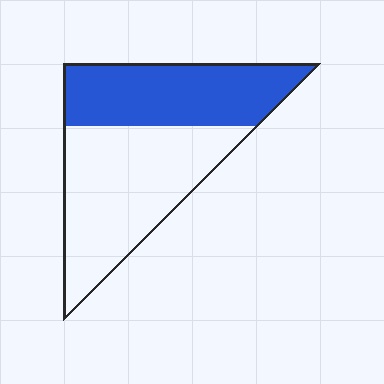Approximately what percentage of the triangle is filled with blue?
Approximately 45%.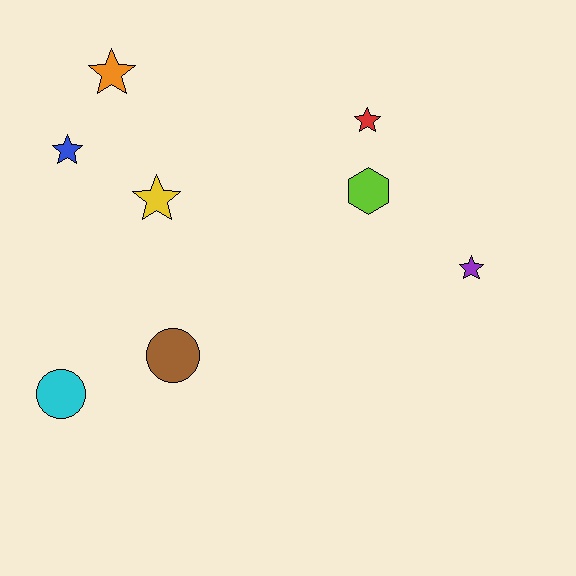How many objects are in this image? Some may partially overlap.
There are 8 objects.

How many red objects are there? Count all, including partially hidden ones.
There is 1 red object.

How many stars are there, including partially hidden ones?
There are 5 stars.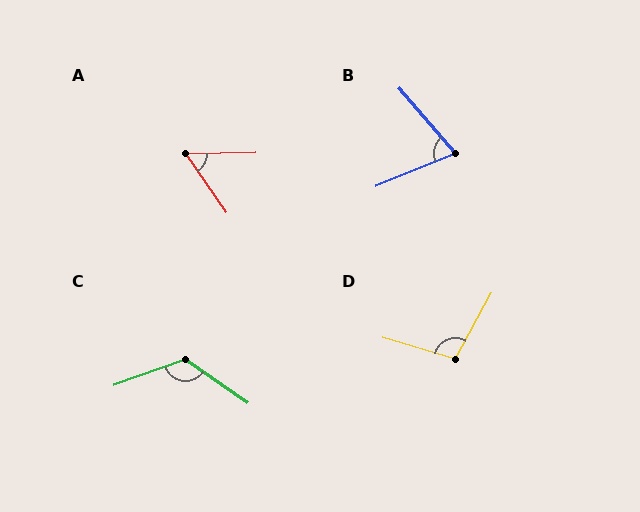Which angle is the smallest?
A, at approximately 56 degrees.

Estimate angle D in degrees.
Approximately 103 degrees.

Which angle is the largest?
C, at approximately 126 degrees.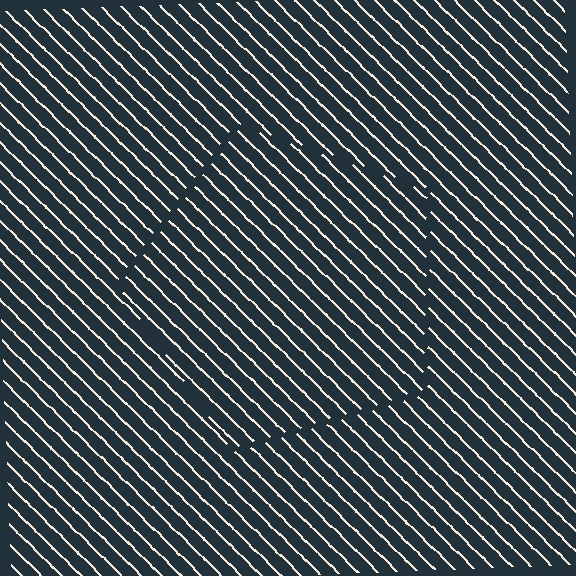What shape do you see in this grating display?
An illusory pentagon. The interior of the shape contains the same grating, shifted by half a period — the contour is defined by the phase discontinuity where line-ends from the inner and outer gratings abut.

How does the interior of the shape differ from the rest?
The interior of the shape contains the same grating, shifted by half a period — the contour is defined by the phase discontinuity where line-ends from the inner and outer gratings abut.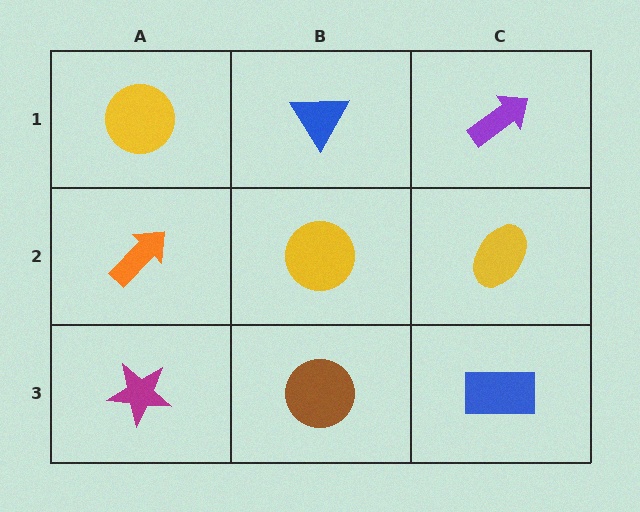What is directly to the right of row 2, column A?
A yellow circle.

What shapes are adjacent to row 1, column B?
A yellow circle (row 2, column B), a yellow circle (row 1, column A), a purple arrow (row 1, column C).